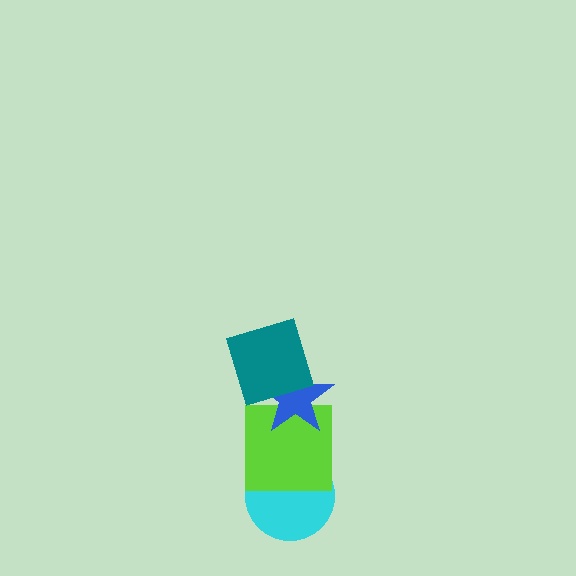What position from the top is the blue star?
The blue star is 2nd from the top.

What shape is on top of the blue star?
The teal square is on top of the blue star.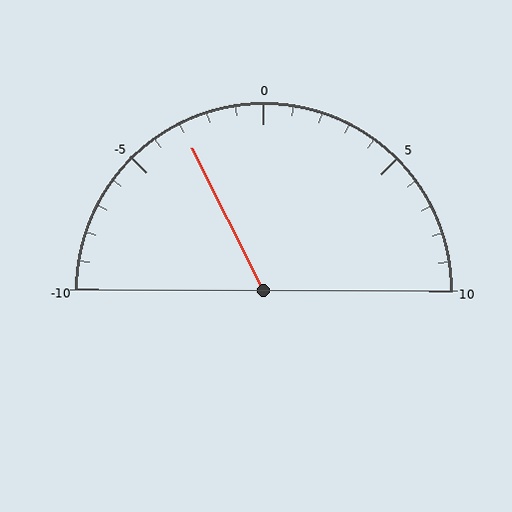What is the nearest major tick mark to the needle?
The nearest major tick mark is -5.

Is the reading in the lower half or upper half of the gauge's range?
The reading is in the lower half of the range (-10 to 10).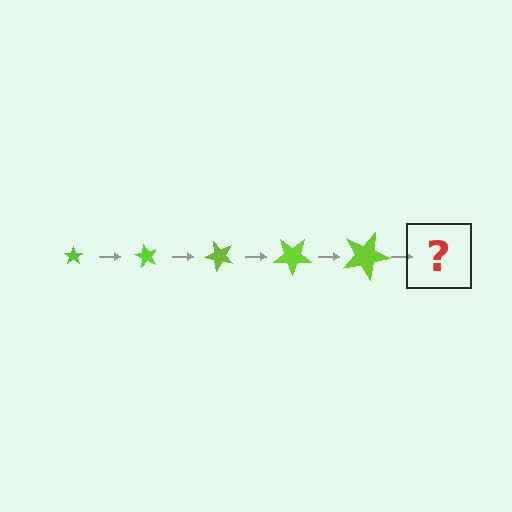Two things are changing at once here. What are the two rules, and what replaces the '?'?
The two rules are that the star grows larger each step and it rotates 60 degrees each step. The '?' should be a star, larger than the previous one and rotated 300 degrees from the start.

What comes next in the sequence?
The next element should be a star, larger than the previous one and rotated 300 degrees from the start.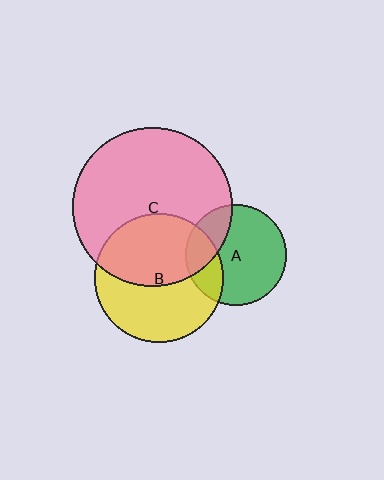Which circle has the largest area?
Circle C (pink).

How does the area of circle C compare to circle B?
Approximately 1.5 times.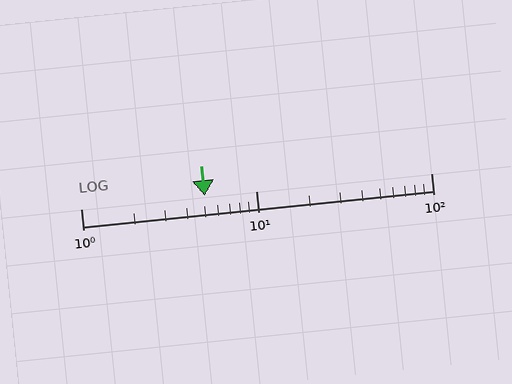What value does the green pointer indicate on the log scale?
The pointer indicates approximately 5.1.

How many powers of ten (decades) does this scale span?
The scale spans 2 decades, from 1 to 100.